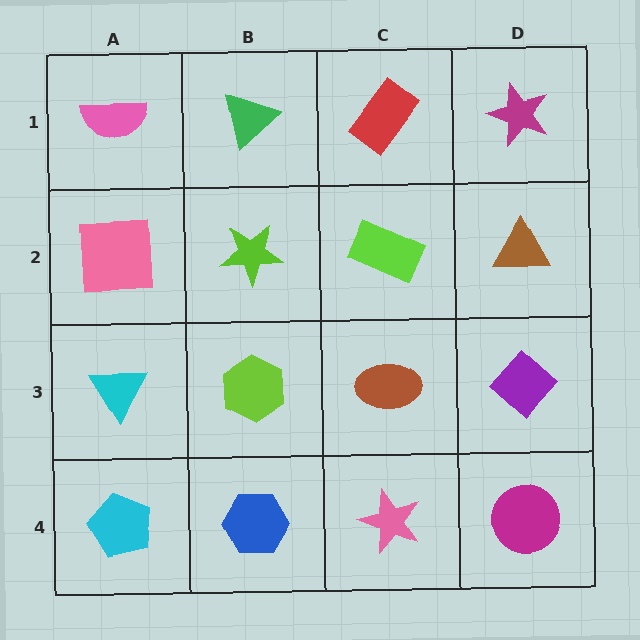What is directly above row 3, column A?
A pink square.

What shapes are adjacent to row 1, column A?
A pink square (row 2, column A), a green triangle (row 1, column B).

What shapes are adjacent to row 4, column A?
A cyan triangle (row 3, column A), a blue hexagon (row 4, column B).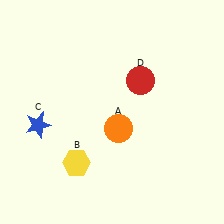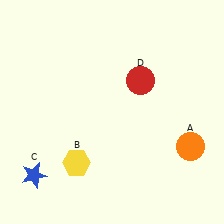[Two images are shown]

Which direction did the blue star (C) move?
The blue star (C) moved down.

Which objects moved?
The objects that moved are: the orange circle (A), the blue star (C).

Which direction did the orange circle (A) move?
The orange circle (A) moved right.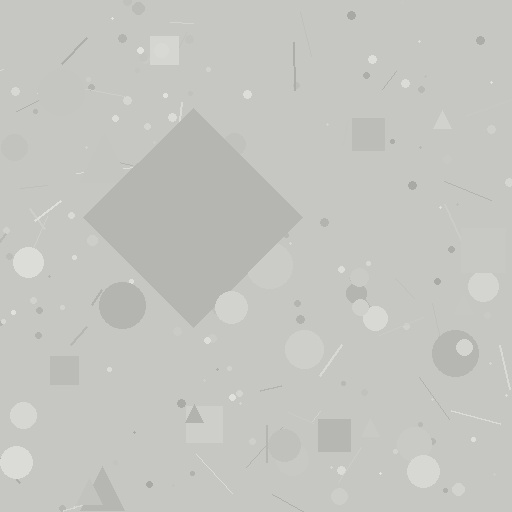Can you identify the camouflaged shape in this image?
The camouflaged shape is a diamond.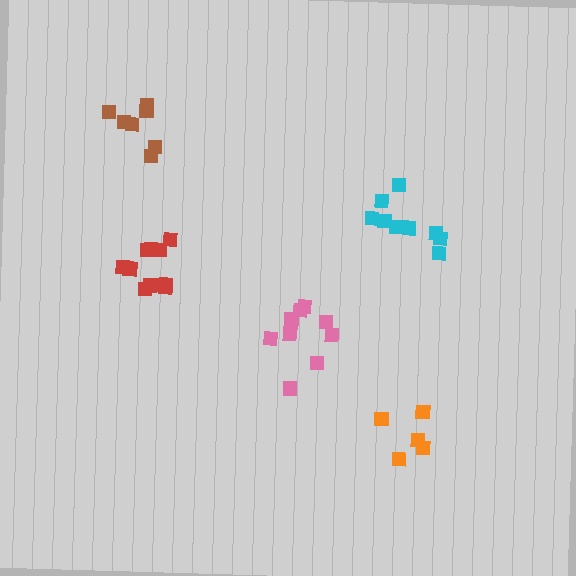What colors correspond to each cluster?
The clusters are colored: pink, cyan, orange, red, brown.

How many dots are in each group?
Group 1: 10 dots, Group 2: 9 dots, Group 3: 5 dots, Group 4: 11 dots, Group 5: 7 dots (42 total).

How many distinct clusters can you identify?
There are 5 distinct clusters.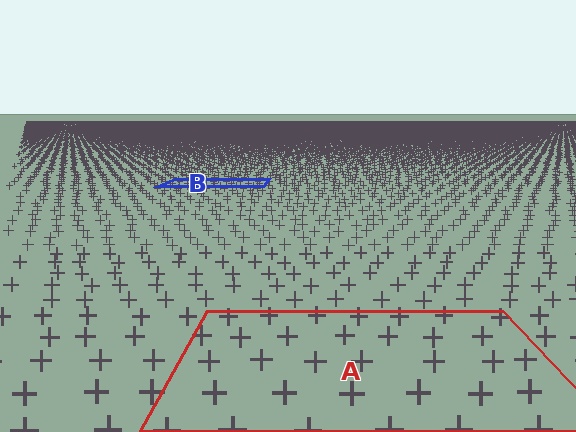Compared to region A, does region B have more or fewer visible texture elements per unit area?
Region B has more texture elements per unit area — they are packed more densely because it is farther away.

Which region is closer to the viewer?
Region A is closer. The texture elements there are larger and more spread out.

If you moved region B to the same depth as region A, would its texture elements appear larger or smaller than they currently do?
They would appear larger. At a closer depth, the same texture elements are projected at a bigger on-screen size.